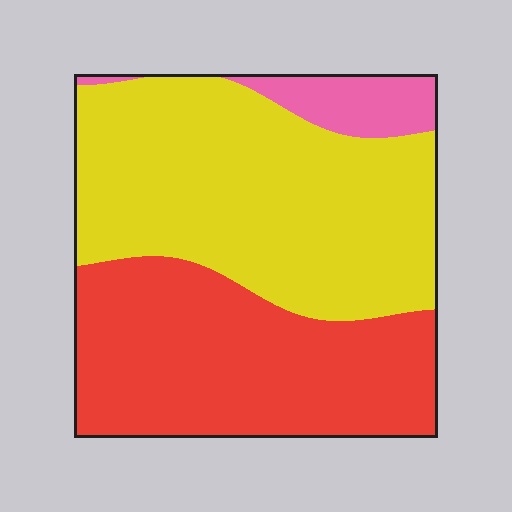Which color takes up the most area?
Yellow, at roughly 50%.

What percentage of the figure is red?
Red takes up about two fifths (2/5) of the figure.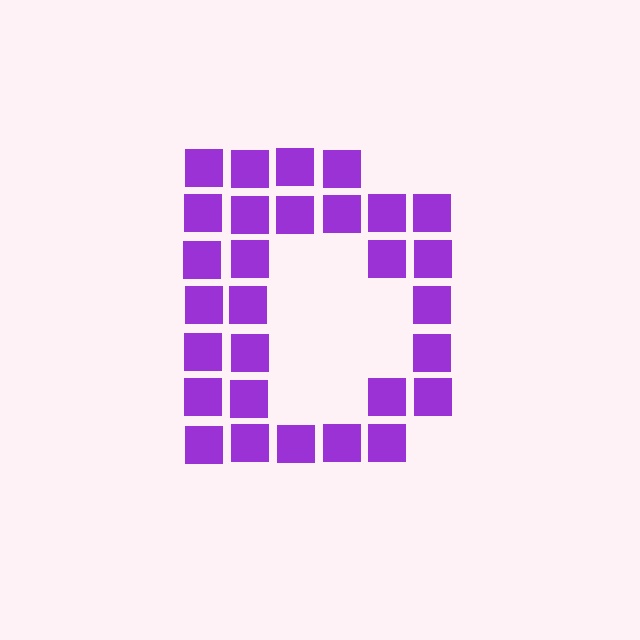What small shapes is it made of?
It is made of small squares.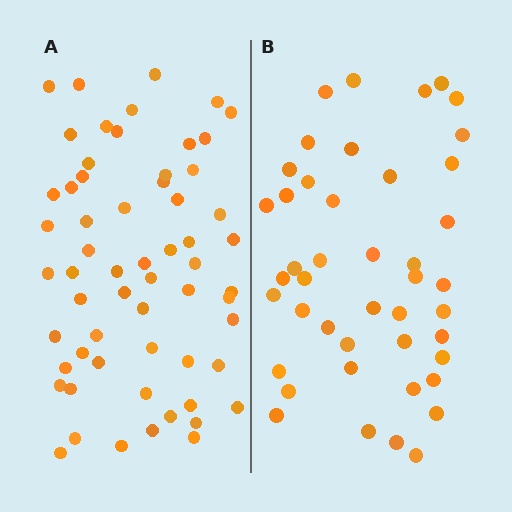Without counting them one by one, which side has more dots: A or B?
Region A (the left region) has more dots.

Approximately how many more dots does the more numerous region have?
Region A has approximately 15 more dots than region B.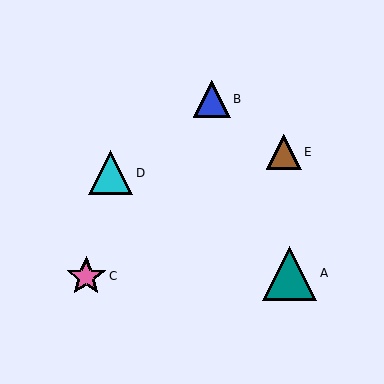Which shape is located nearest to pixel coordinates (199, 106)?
The blue triangle (labeled B) at (212, 99) is nearest to that location.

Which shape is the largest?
The teal triangle (labeled A) is the largest.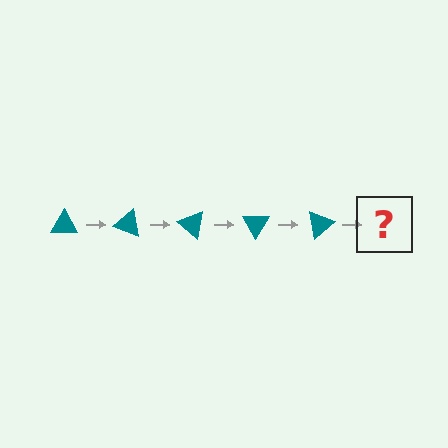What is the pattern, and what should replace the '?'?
The pattern is that the triangle rotates 20 degrees each step. The '?' should be a teal triangle rotated 100 degrees.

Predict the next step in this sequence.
The next step is a teal triangle rotated 100 degrees.